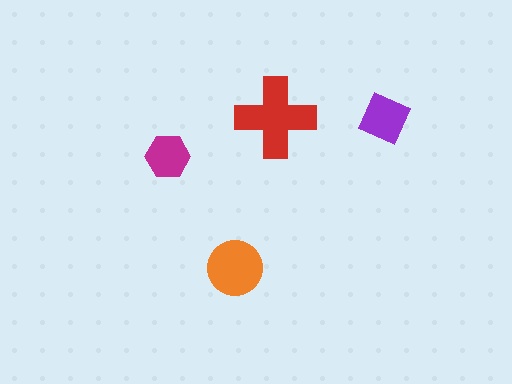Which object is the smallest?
The magenta hexagon.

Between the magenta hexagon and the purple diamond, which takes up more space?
The purple diamond.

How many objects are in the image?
There are 4 objects in the image.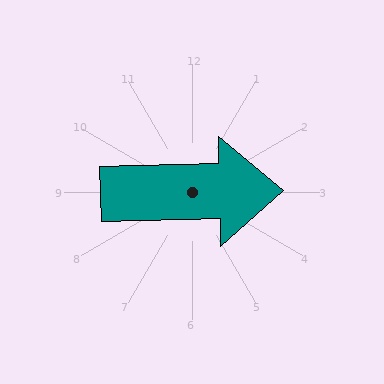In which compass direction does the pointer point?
East.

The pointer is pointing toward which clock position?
Roughly 3 o'clock.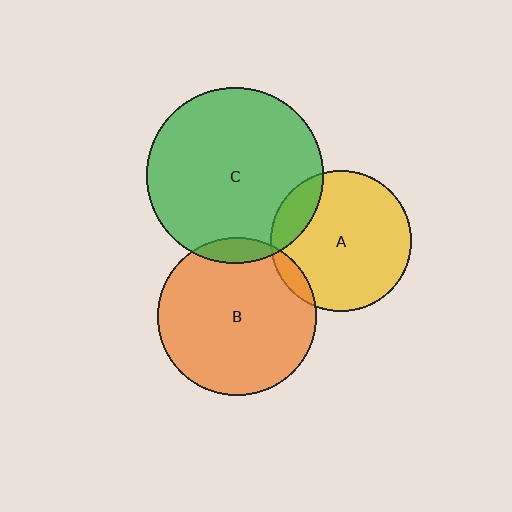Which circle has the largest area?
Circle C (green).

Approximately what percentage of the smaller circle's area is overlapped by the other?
Approximately 5%.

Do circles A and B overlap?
Yes.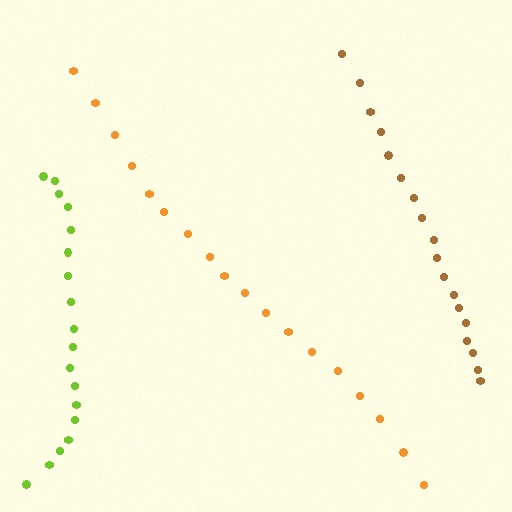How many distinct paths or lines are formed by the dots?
There are 3 distinct paths.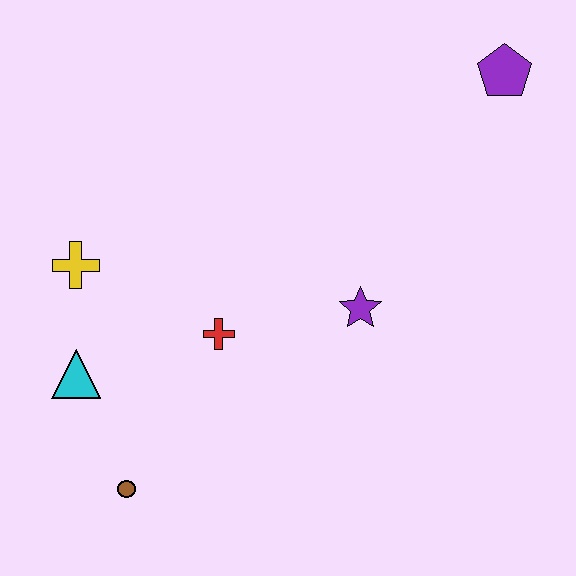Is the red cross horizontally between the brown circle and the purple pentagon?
Yes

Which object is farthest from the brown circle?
The purple pentagon is farthest from the brown circle.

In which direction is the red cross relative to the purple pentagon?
The red cross is to the left of the purple pentagon.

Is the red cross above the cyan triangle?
Yes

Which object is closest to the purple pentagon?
The purple star is closest to the purple pentagon.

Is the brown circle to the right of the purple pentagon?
No